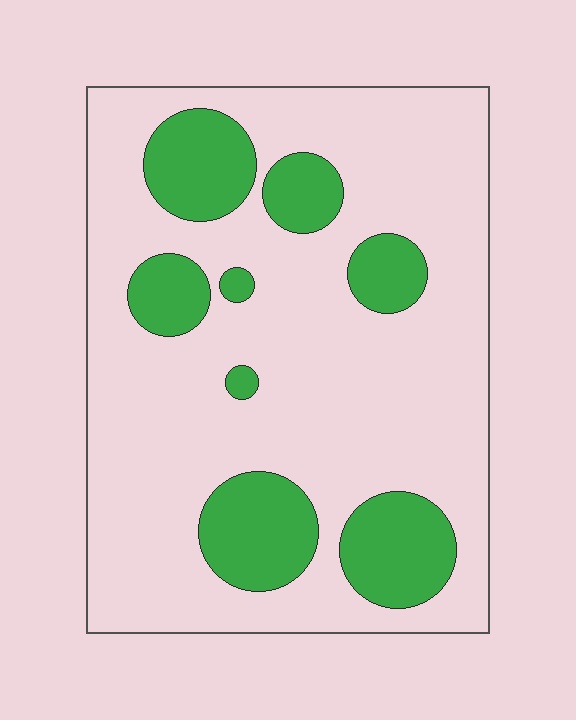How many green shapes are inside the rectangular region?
8.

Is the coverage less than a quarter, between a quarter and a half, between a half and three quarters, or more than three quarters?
Less than a quarter.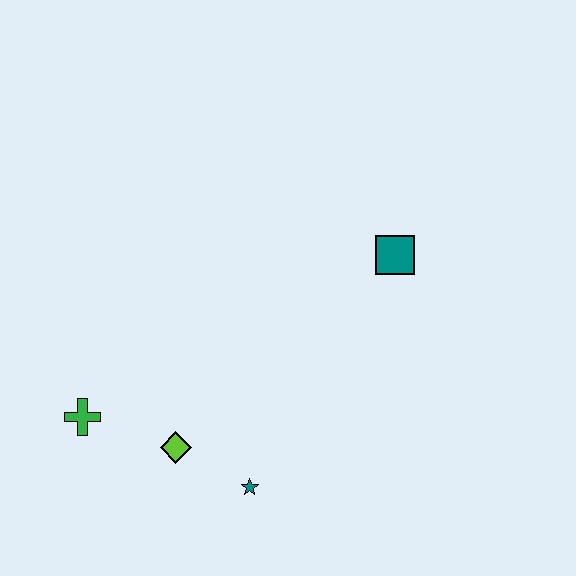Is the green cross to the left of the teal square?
Yes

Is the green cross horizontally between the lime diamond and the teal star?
No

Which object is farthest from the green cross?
The teal square is farthest from the green cross.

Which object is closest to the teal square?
The teal star is closest to the teal square.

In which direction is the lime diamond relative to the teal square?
The lime diamond is to the left of the teal square.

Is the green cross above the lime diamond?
Yes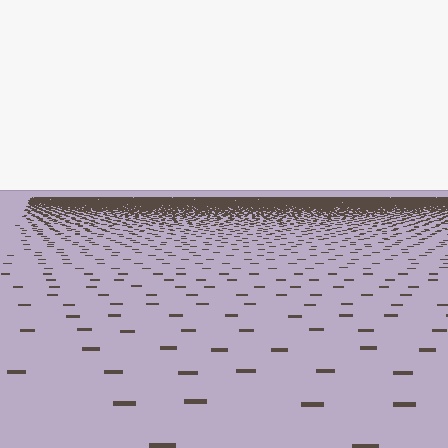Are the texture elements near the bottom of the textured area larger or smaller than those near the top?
Larger. Near the bottom, elements are closer to the viewer and appear at a bigger on-screen size.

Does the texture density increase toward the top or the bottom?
Density increases toward the top.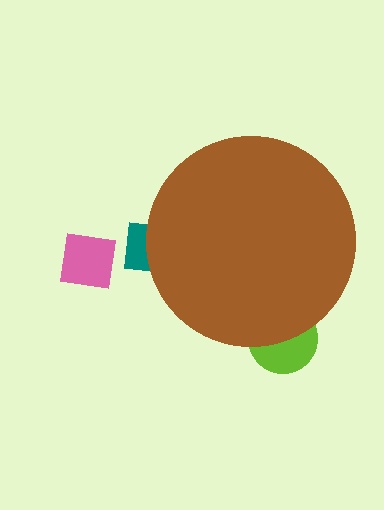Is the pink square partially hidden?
No, the pink square is fully visible.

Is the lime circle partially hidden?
Yes, the lime circle is partially hidden behind the brown circle.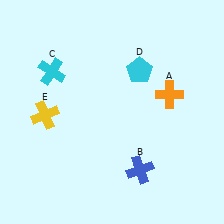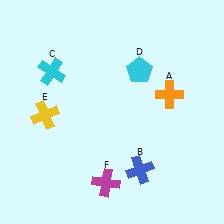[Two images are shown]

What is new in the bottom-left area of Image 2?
A magenta cross (F) was added in the bottom-left area of Image 2.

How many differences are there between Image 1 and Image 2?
There is 1 difference between the two images.